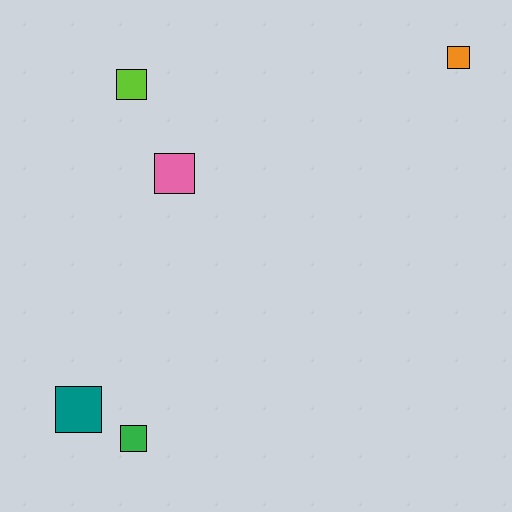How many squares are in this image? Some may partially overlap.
There are 5 squares.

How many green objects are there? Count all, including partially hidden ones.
There is 1 green object.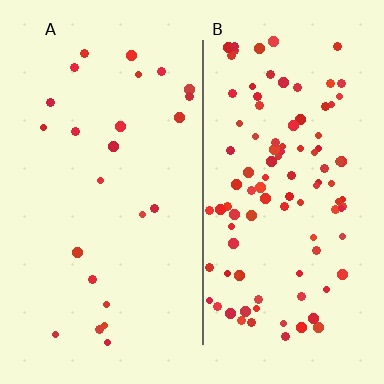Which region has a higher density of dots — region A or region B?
B (the right).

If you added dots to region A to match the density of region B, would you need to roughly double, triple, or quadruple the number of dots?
Approximately quadruple.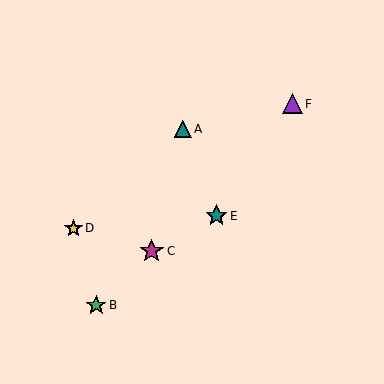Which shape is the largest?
The magenta star (labeled C) is the largest.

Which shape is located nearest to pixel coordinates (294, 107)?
The purple triangle (labeled F) at (292, 104) is nearest to that location.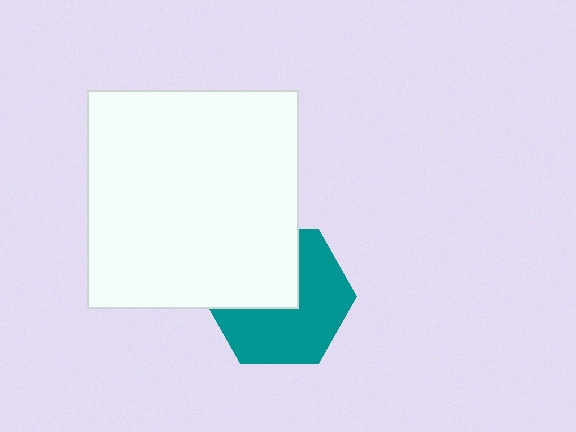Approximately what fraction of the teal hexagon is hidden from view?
Roughly 41% of the teal hexagon is hidden behind the white rectangle.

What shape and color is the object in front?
The object in front is a white rectangle.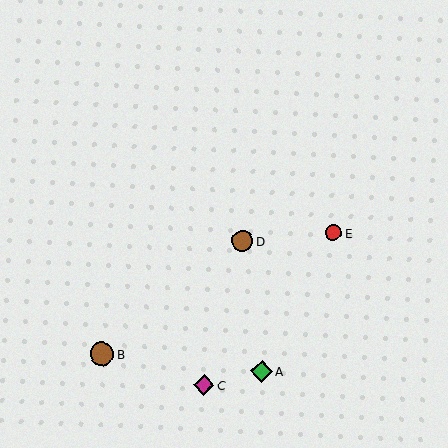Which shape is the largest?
The brown circle (labeled B) is the largest.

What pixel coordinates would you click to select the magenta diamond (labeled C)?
Click at (204, 385) to select the magenta diamond C.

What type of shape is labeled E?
Shape E is a red circle.